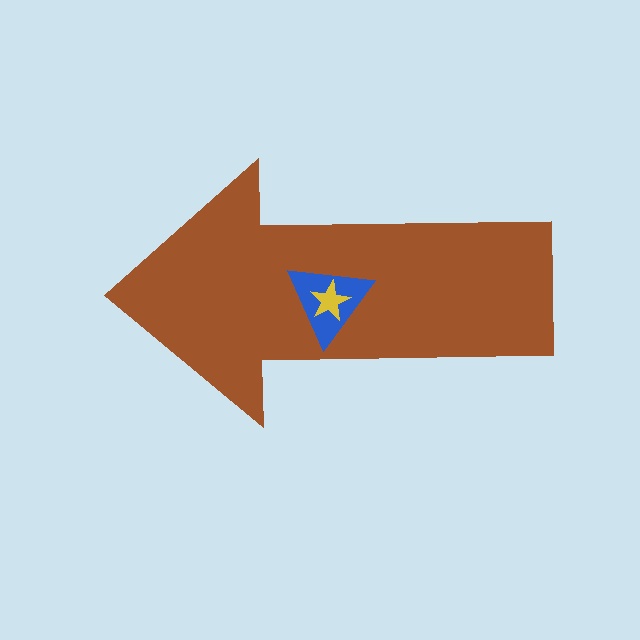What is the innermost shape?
The yellow star.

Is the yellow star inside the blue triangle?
Yes.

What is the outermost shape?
The brown arrow.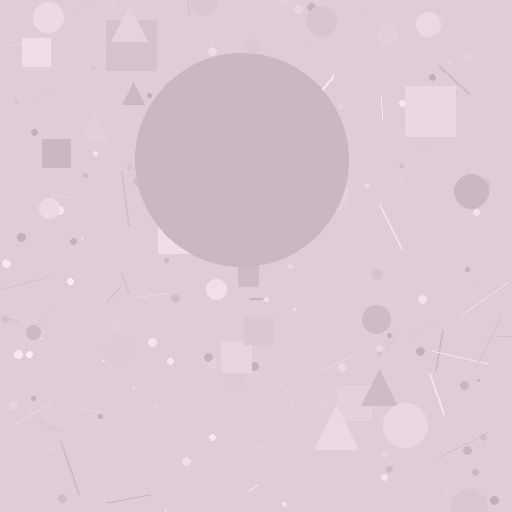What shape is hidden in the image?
A circle is hidden in the image.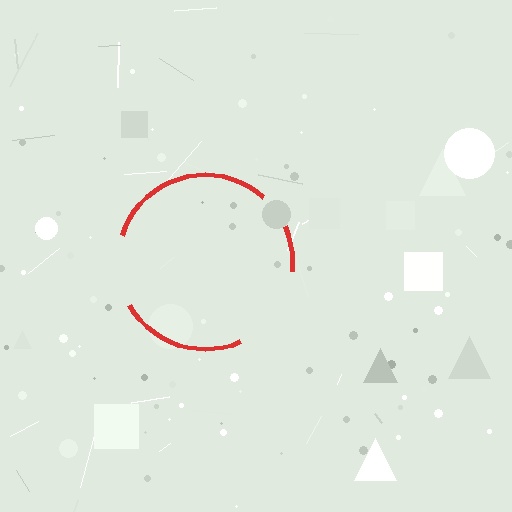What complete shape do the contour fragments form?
The contour fragments form a circle.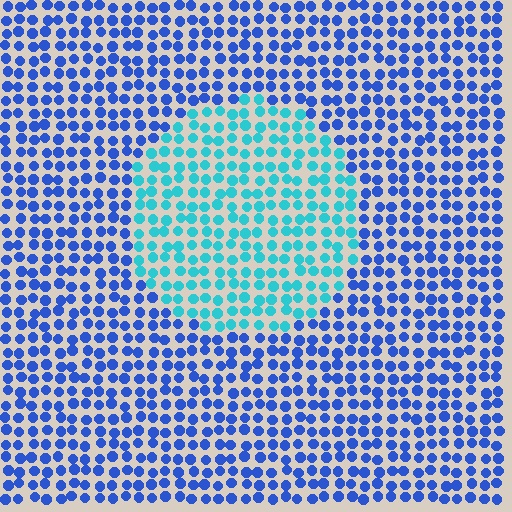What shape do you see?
I see a circle.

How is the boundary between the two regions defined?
The boundary is defined purely by a slight shift in hue (about 43 degrees). Spacing, size, and orientation are identical on both sides.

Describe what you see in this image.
The image is filled with small blue elements in a uniform arrangement. A circle-shaped region is visible where the elements are tinted to a slightly different hue, forming a subtle color boundary.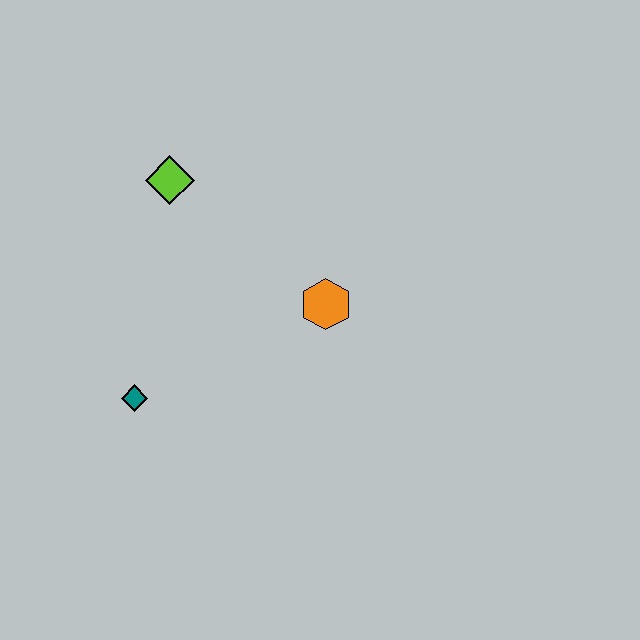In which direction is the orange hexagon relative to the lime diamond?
The orange hexagon is to the right of the lime diamond.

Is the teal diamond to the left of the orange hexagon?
Yes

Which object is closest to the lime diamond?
The orange hexagon is closest to the lime diamond.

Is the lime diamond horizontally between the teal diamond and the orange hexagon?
Yes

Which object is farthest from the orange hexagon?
The teal diamond is farthest from the orange hexagon.